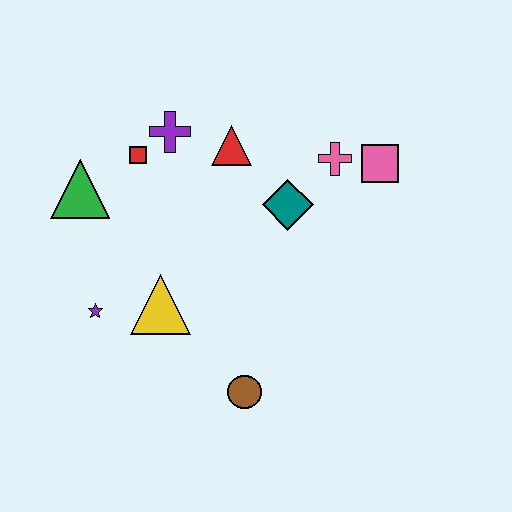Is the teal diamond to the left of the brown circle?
No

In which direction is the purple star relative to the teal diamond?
The purple star is to the left of the teal diamond.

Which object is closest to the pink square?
The pink cross is closest to the pink square.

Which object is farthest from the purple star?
The pink square is farthest from the purple star.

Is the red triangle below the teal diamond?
No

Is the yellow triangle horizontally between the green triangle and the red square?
No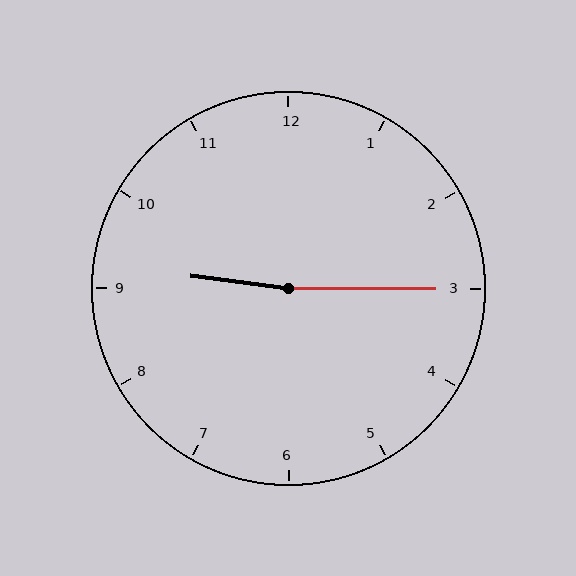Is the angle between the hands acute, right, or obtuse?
It is obtuse.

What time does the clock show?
9:15.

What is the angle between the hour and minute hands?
Approximately 172 degrees.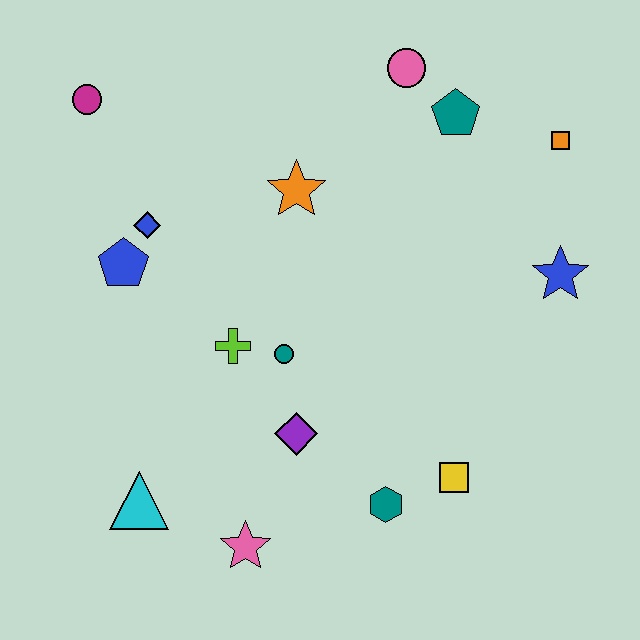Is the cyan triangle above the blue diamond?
No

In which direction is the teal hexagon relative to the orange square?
The teal hexagon is below the orange square.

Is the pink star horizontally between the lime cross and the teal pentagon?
Yes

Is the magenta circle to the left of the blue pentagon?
Yes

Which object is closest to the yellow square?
The teal hexagon is closest to the yellow square.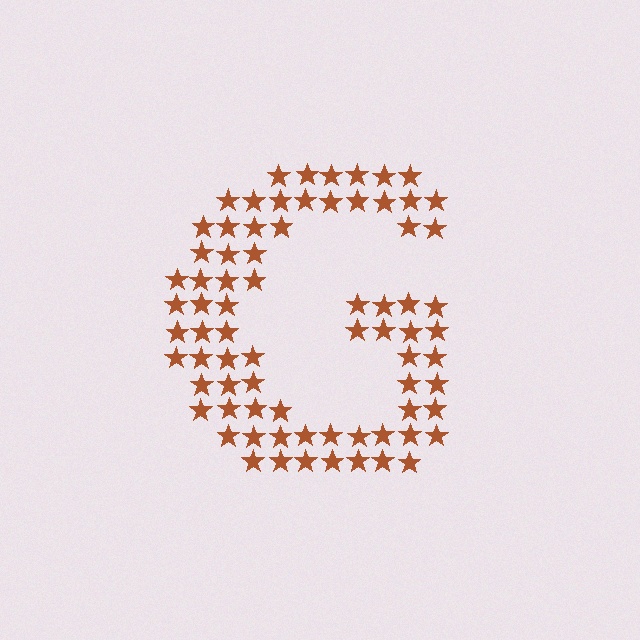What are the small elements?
The small elements are stars.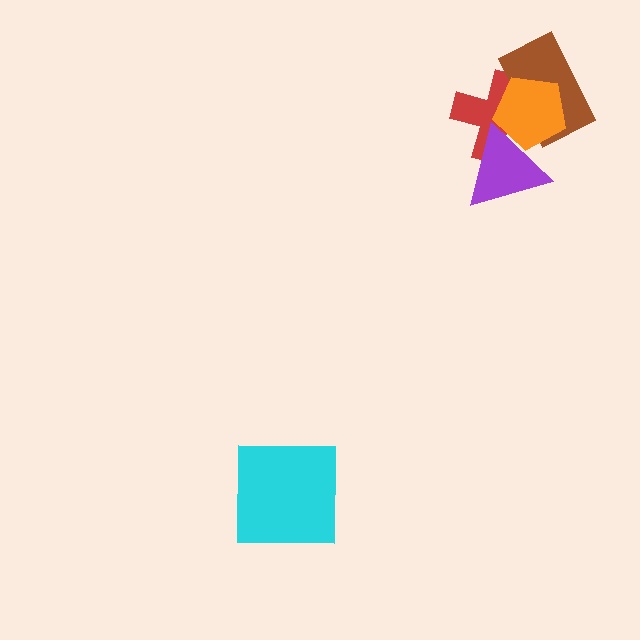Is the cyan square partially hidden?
No, no other shape covers it.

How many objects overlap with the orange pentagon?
3 objects overlap with the orange pentagon.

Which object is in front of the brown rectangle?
The orange pentagon is in front of the brown rectangle.